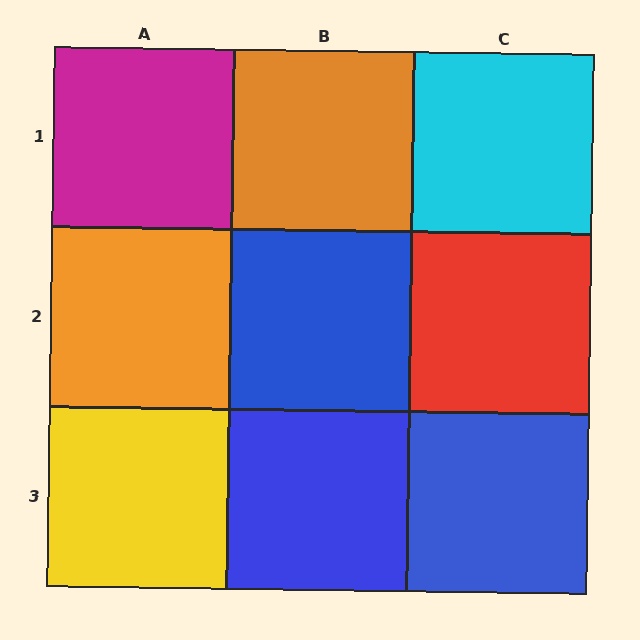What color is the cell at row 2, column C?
Red.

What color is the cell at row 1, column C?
Cyan.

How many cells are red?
1 cell is red.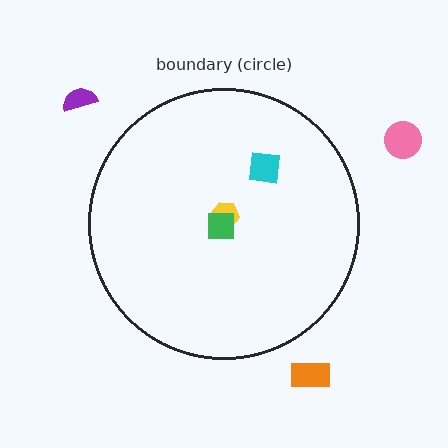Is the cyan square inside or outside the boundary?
Inside.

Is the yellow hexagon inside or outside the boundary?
Inside.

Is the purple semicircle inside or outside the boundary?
Outside.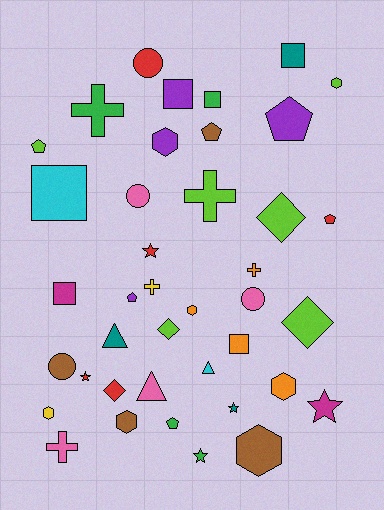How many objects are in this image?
There are 40 objects.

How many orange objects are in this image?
There are 4 orange objects.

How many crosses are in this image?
There are 5 crosses.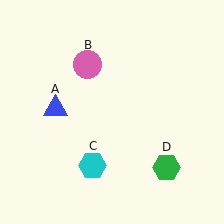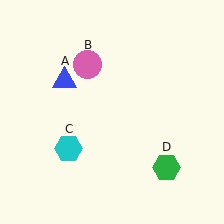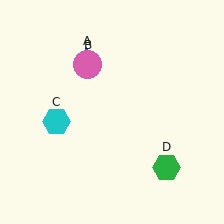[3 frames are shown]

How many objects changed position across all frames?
2 objects changed position: blue triangle (object A), cyan hexagon (object C).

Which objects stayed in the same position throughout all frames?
Pink circle (object B) and green hexagon (object D) remained stationary.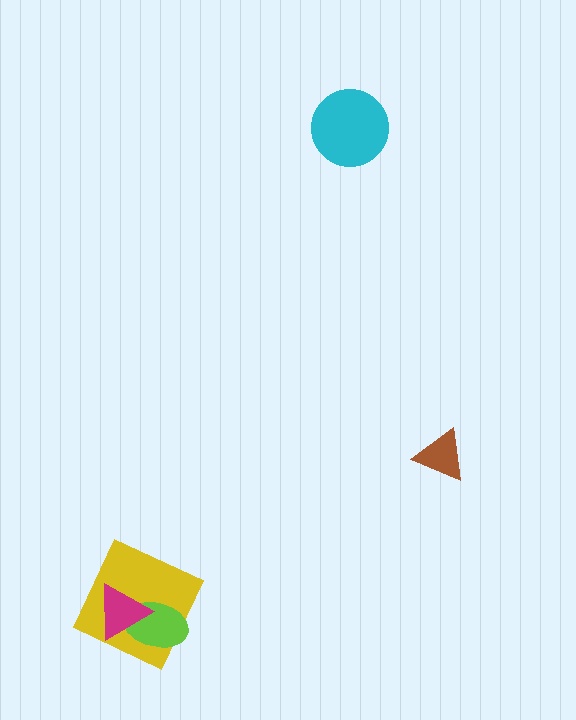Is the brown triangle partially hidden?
No, no other shape covers it.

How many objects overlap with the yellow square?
2 objects overlap with the yellow square.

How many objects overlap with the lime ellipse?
2 objects overlap with the lime ellipse.